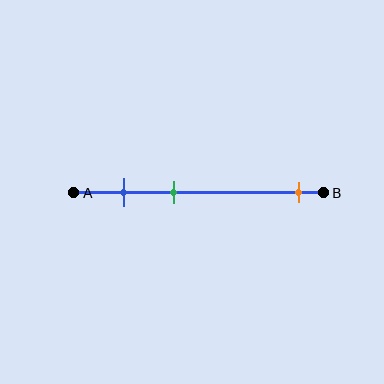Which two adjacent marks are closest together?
The blue and green marks are the closest adjacent pair.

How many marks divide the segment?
There are 3 marks dividing the segment.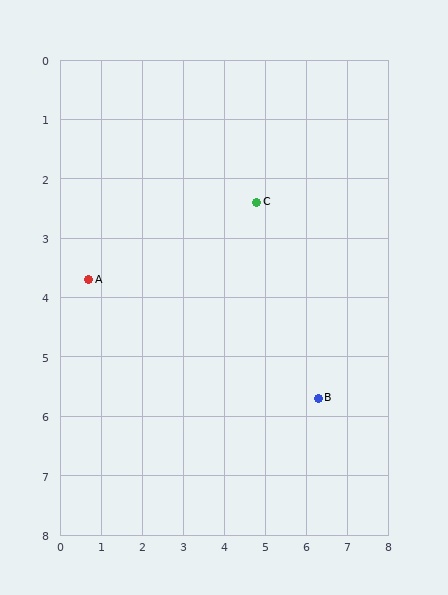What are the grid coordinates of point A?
Point A is at approximately (0.7, 3.7).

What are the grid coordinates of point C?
Point C is at approximately (4.8, 2.4).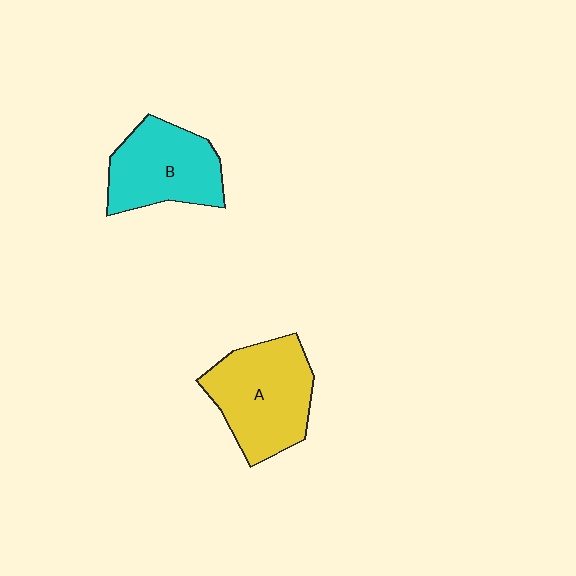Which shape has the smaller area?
Shape B (cyan).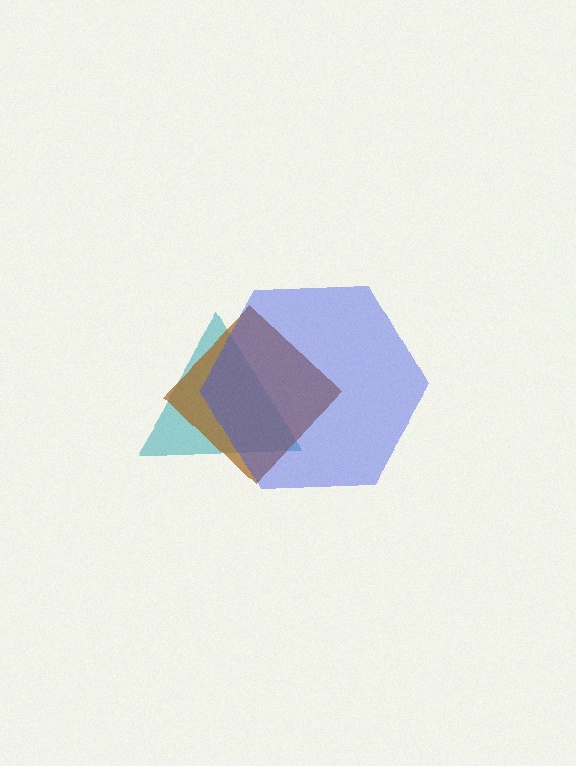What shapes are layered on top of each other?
The layered shapes are: a teal triangle, a brown diamond, a blue hexagon.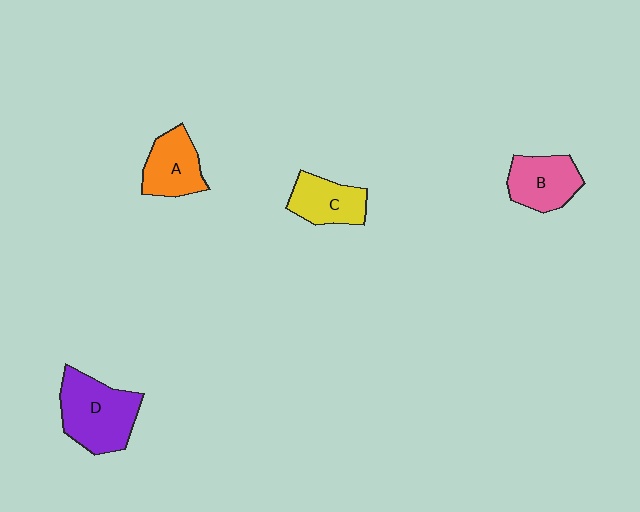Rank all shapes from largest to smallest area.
From largest to smallest: D (purple), B (pink), A (orange), C (yellow).